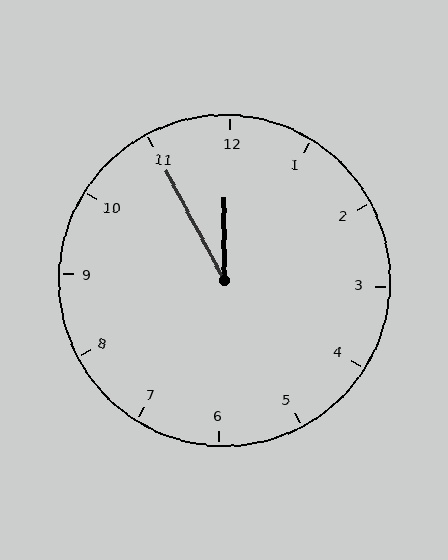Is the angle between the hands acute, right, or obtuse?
It is acute.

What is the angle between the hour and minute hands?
Approximately 28 degrees.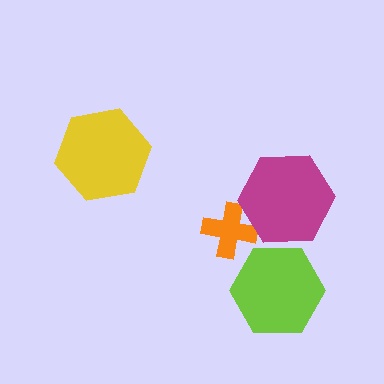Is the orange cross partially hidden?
Yes, it is partially covered by another shape.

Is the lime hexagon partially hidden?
No, no other shape covers it.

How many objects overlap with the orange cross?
1 object overlaps with the orange cross.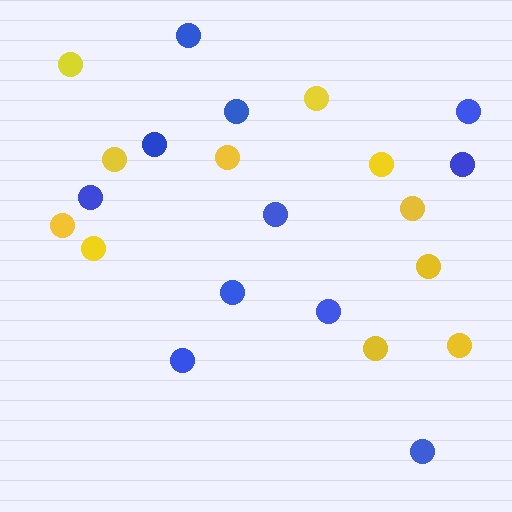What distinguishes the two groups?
There are 2 groups: one group of blue circles (11) and one group of yellow circles (11).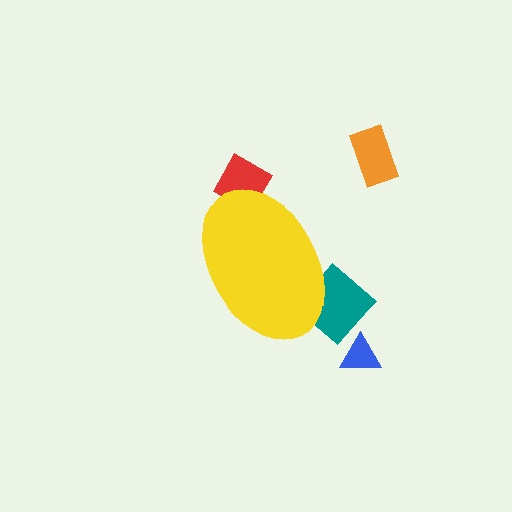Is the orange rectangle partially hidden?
No, the orange rectangle is fully visible.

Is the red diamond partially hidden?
Yes, the red diamond is partially hidden behind the yellow ellipse.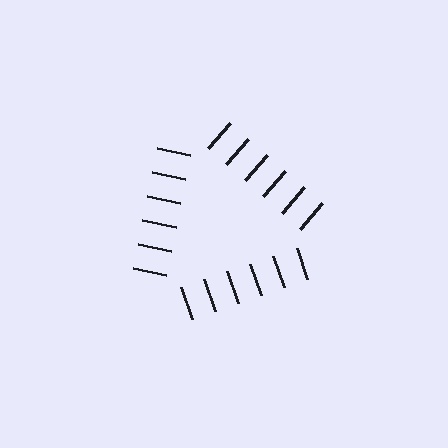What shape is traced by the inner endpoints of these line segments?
An illusory triangle — the line segments terminate on its edges but no continuous stroke is drawn.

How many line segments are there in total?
18 — 6 along each of the 3 edges.